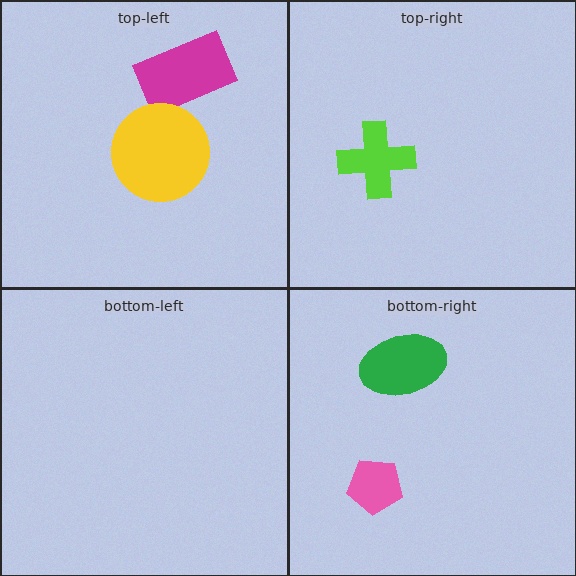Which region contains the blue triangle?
The top-left region.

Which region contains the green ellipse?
The bottom-right region.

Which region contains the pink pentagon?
The bottom-right region.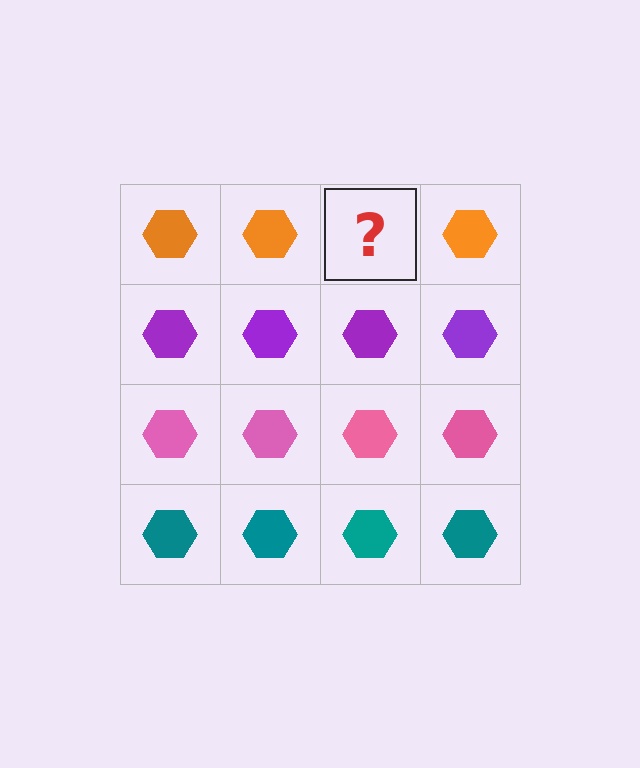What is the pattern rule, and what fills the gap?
The rule is that each row has a consistent color. The gap should be filled with an orange hexagon.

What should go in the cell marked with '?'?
The missing cell should contain an orange hexagon.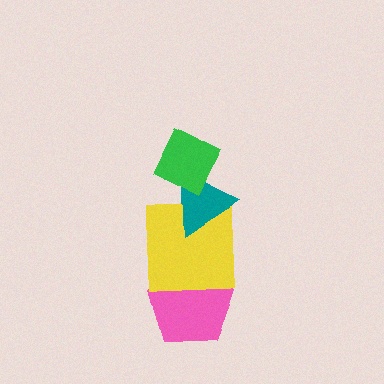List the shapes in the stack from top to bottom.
From top to bottom: the green diamond, the teal triangle, the yellow square, the pink pentagon.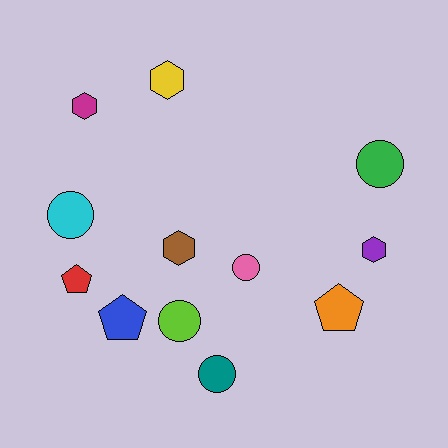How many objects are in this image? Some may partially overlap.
There are 12 objects.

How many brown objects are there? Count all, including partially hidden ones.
There is 1 brown object.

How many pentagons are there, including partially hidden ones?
There are 3 pentagons.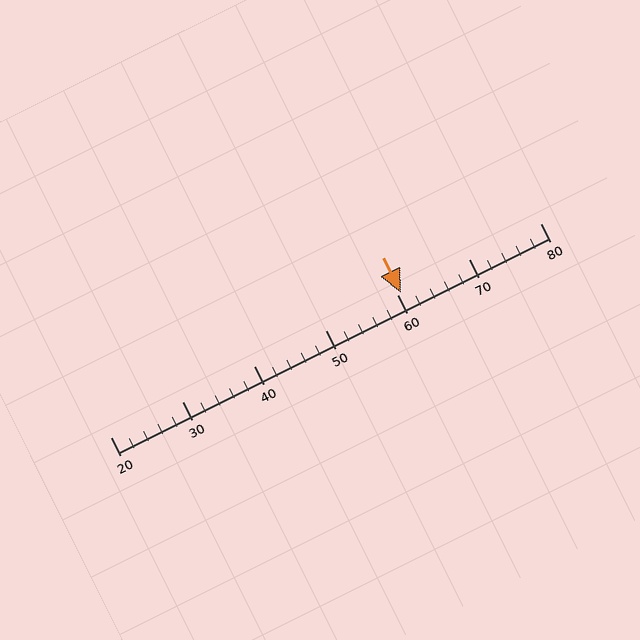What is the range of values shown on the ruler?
The ruler shows values from 20 to 80.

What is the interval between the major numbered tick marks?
The major tick marks are spaced 10 units apart.